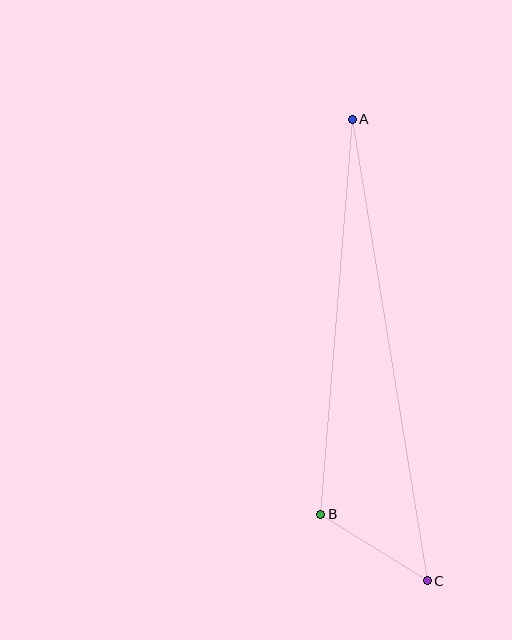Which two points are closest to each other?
Points B and C are closest to each other.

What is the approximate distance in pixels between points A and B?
The distance between A and B is approximately 396 pixels.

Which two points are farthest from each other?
Points A and C are farthest from each other.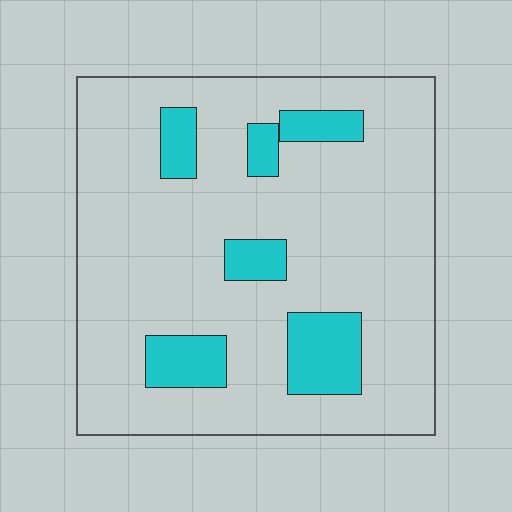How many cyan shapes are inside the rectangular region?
6.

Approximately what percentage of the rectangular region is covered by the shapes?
Approximately 15%.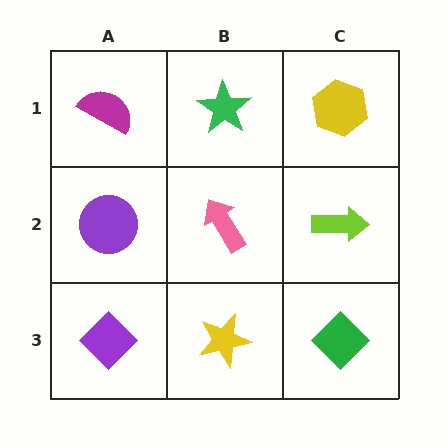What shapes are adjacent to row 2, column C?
A yellow hexagon (row 1, column C), a green diamond (row 3, column C), a pink arrow (row 2, column B).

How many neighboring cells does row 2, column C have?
3.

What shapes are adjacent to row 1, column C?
A lime arrow (row 2, column C), a green star (row 1, column B).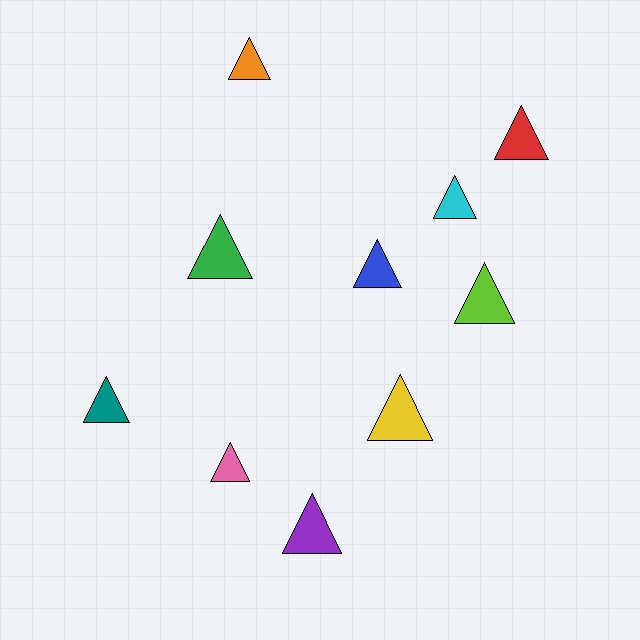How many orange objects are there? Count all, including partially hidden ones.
There is 1 orange object.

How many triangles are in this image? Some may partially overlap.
There are 10 triangles.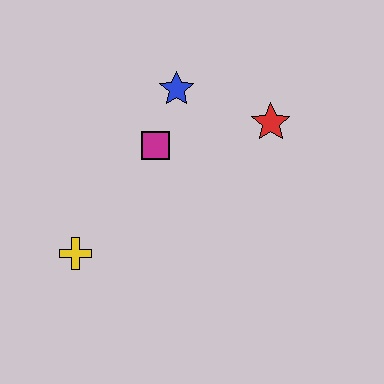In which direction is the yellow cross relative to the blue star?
The yellow cross is below the blue star.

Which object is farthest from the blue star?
The yellow cross is farthest from the blue star.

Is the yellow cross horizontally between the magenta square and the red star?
No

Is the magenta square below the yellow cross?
No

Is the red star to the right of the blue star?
Yes